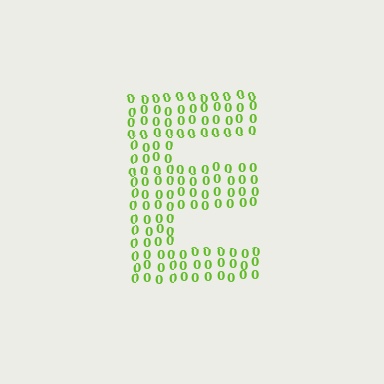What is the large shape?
The large shape is the letter E.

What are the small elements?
The small elements are digit 0's.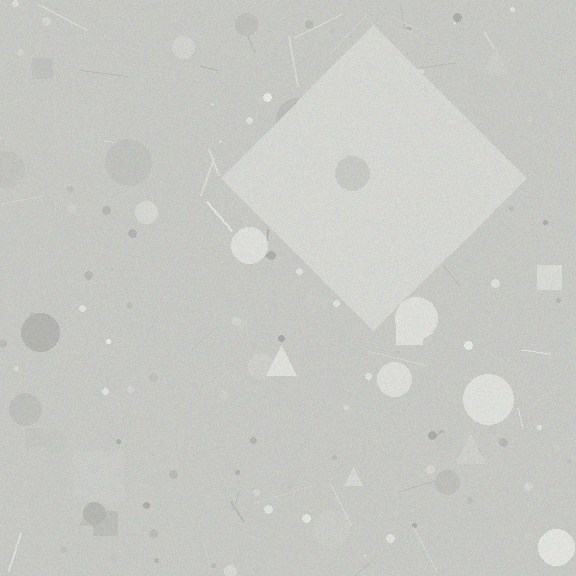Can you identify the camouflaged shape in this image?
The camouflaged shape is a diamond.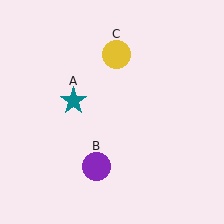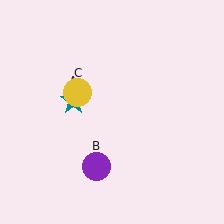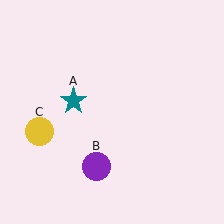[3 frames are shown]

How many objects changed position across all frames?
1 object changed position: yellow circle (object C).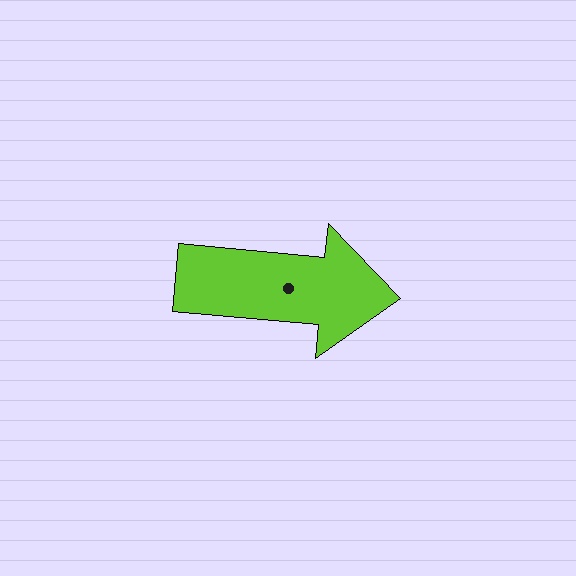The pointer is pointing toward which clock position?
Roughly 3 o'clock.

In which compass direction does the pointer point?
East.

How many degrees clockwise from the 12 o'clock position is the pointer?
Approximately 95 degrees.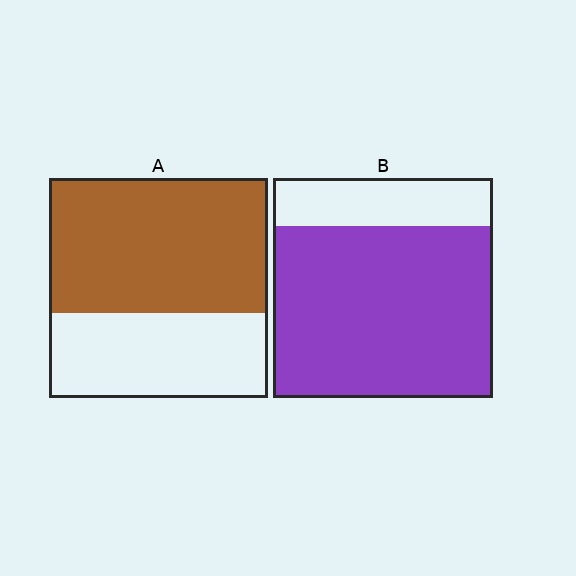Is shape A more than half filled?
Yes.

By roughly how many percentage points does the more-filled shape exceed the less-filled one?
By roughly 15 percentage points (B over A).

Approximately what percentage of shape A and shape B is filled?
A is approximately 60% and B is approximately 80%.